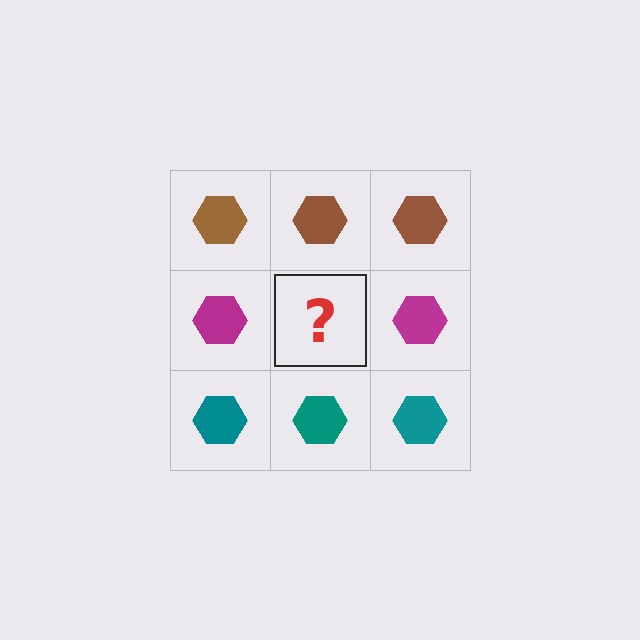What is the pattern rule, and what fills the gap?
The rule is that each row has a consistent color. The gap should be filled with a magenta hexagon.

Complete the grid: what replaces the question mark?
The question mark should be replaced with a magenta hexagon.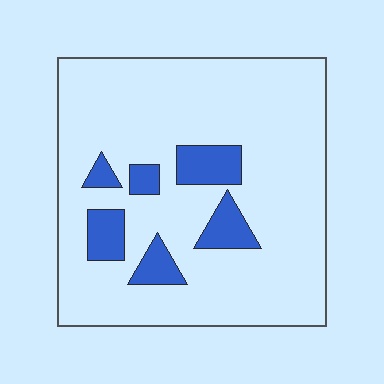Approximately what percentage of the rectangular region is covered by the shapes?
Approximately 15%.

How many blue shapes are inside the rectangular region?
6.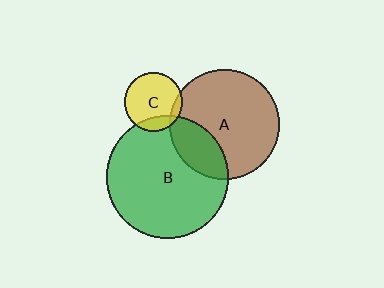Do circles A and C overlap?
Yes.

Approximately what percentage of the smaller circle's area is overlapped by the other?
Approximately 10%.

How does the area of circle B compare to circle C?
Approximately 4.4 times.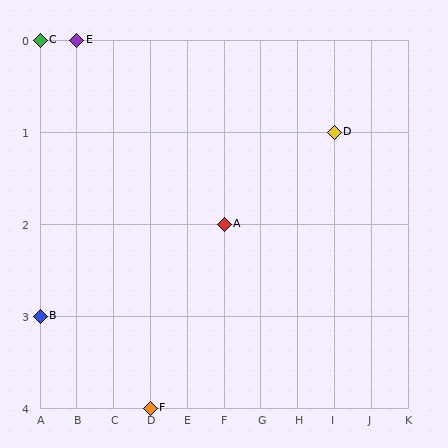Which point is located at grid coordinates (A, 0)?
Point C is at (A, 0).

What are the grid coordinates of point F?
Point F is at grid coordinates (D, 4).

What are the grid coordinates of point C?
Point C is at grid coordinates (A, 0).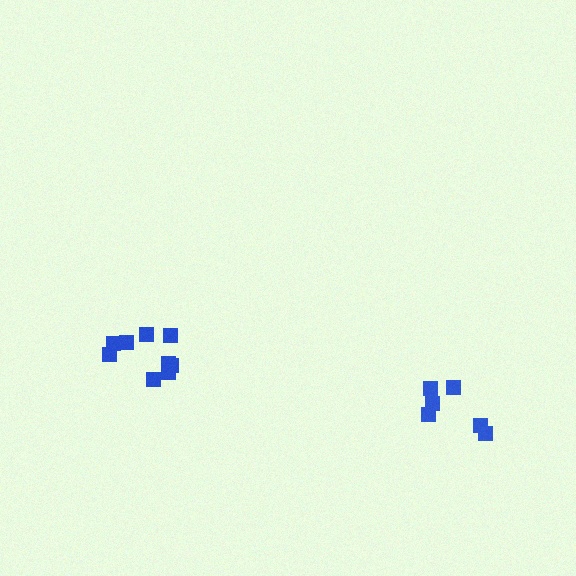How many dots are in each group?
Group 1: 6 dots, Group 2: 9 dots (15 total).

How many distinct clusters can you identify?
There are 2 distinct clusters.